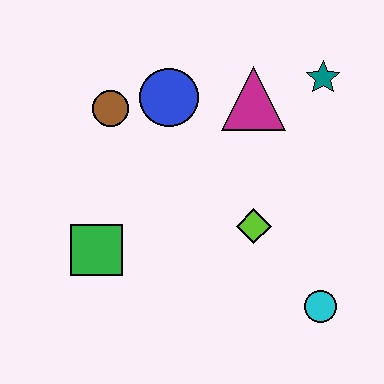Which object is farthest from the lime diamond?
The brown circle is farthest from the lime diamond.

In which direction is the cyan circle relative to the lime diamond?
The cyan circle is below the lime diamond.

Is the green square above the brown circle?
No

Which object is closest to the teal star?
The magenta triangle is closest to the teal star.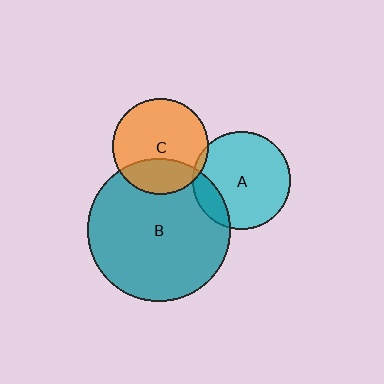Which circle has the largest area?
Circle B (teal).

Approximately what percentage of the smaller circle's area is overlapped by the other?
Approximately 5%.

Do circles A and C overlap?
Yes.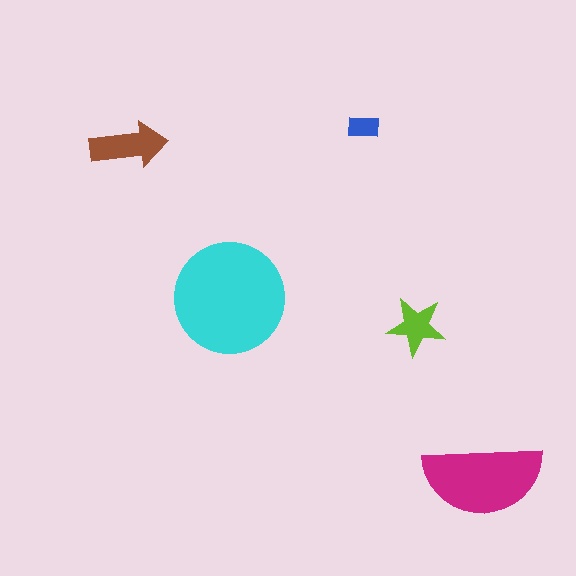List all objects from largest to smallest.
The cyan circle, the magenta semicircle, the brown arrow, the lime star, the blue rectangle.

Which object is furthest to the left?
The brown arrow is leftmost.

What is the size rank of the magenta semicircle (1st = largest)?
2nd.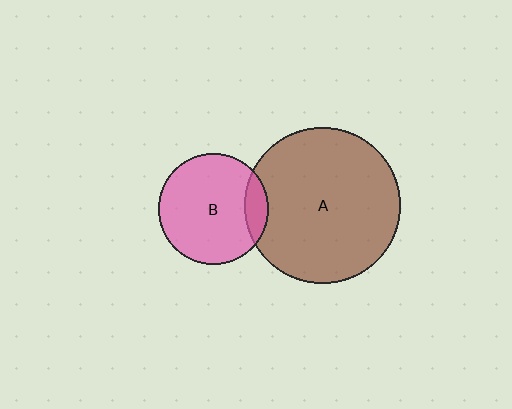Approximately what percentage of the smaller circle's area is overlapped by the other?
Approximately 15%.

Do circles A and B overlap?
Yes.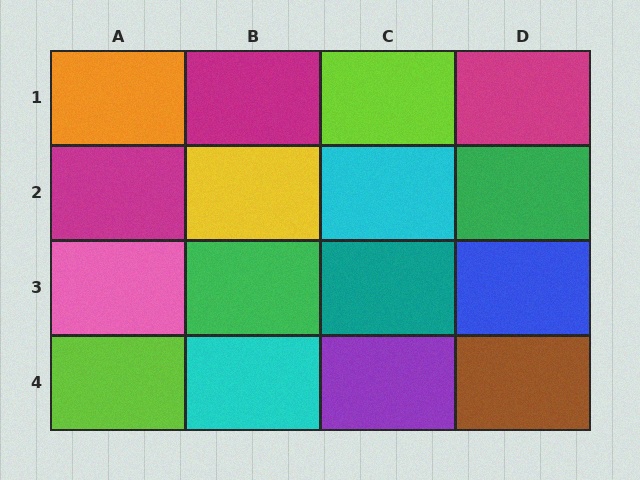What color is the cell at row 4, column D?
Brown.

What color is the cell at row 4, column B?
Cyan.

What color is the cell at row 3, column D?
Blue.